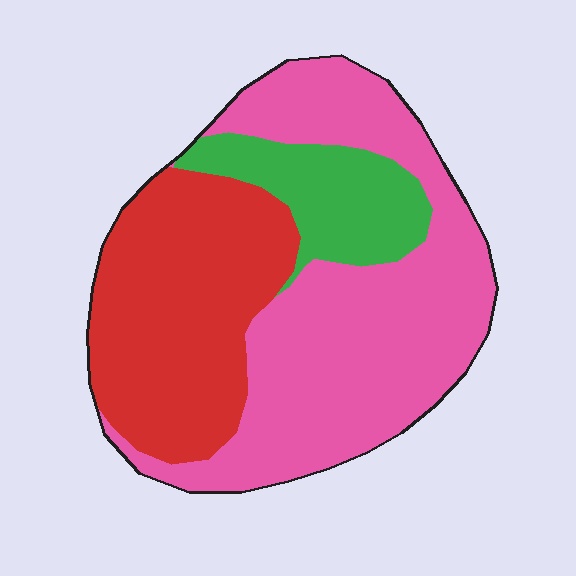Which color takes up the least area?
Green, at roughly 15%.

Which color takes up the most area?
Pink, at roughly 50%.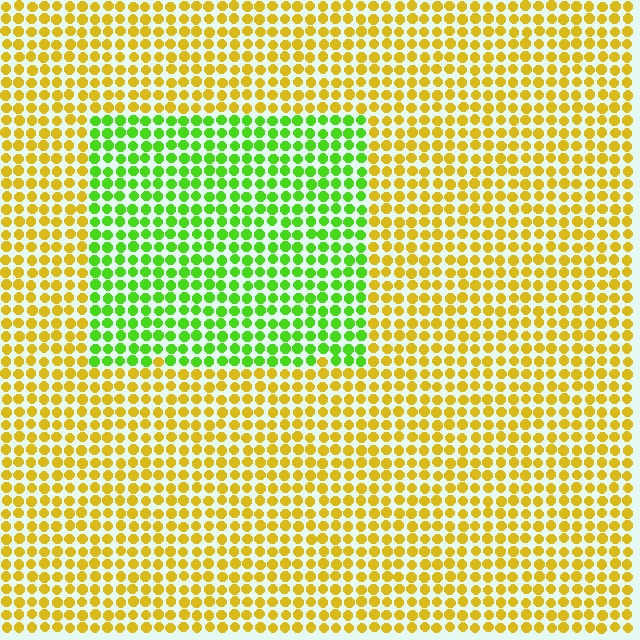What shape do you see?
I see a rectangle.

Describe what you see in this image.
The image is filled with small yellow elements in a uniform arrangement. A rectangle-shaped region is visible where the elements are tinted to a slightly different hue, forming a subtle color boundary.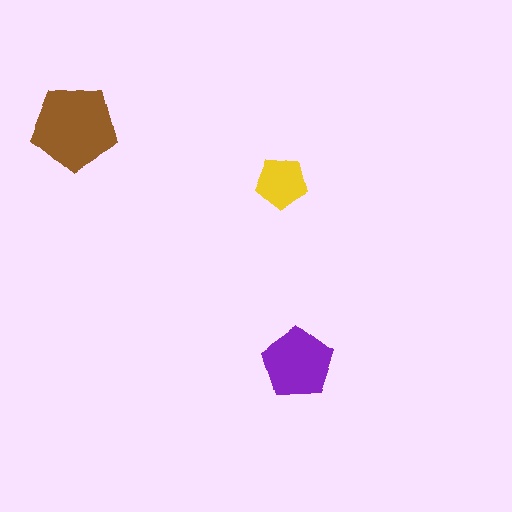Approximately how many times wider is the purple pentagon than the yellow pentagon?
About 1.5 times wider.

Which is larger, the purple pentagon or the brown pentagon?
The brown one.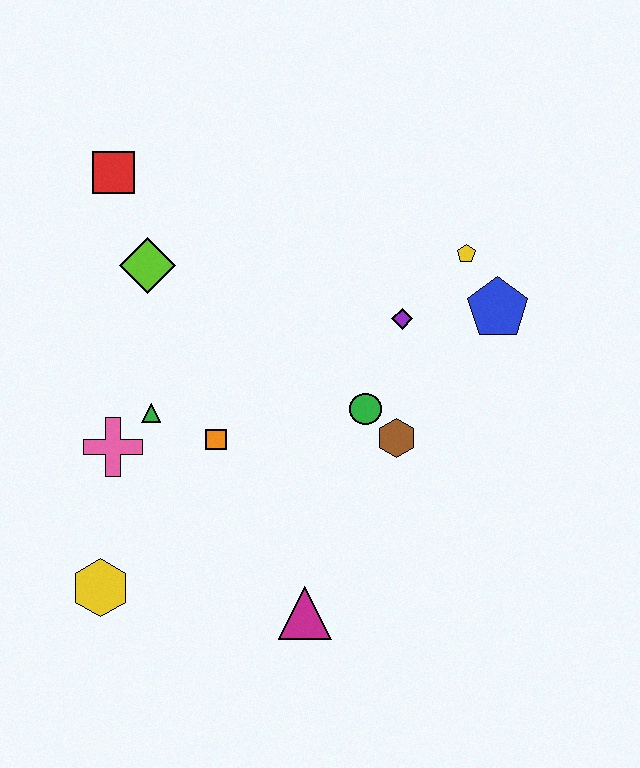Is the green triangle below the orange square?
No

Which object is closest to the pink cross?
The green triangle is closest to the pink cross.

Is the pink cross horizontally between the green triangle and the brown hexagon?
No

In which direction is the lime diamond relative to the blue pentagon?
The lime diamond is to the left of the blue pentagon.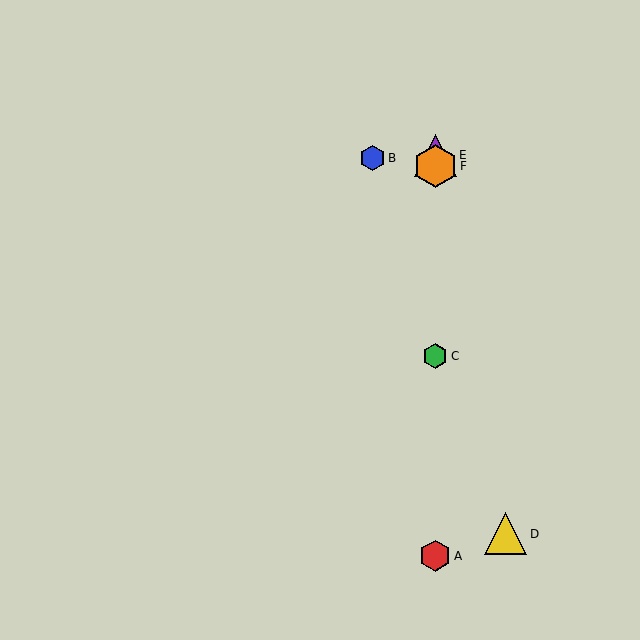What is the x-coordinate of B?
Object B is at x≈372.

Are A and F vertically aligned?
Yes, both are at x≈435.